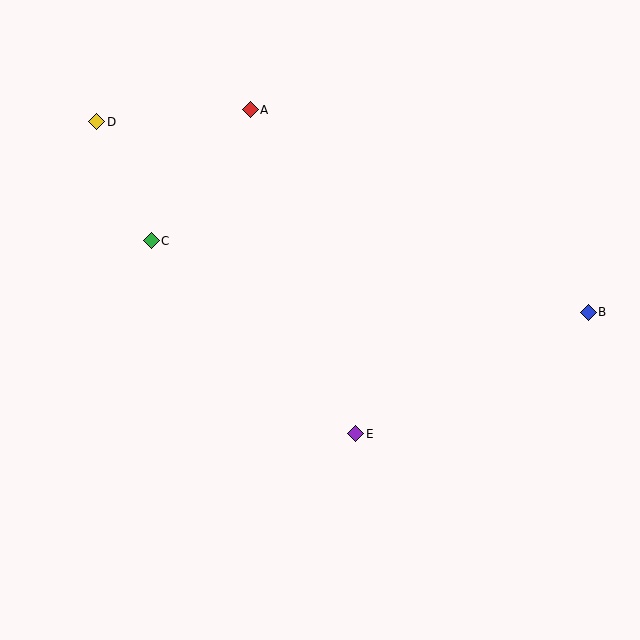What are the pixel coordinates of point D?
Point D is at (97, 122).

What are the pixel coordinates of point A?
Point A is at (250, 110).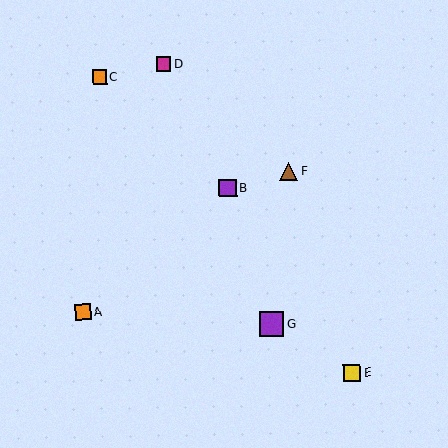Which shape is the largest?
The purple square (labeled G) is the largest.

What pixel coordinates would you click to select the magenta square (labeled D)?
Click at (164, 64) to select the magenta square D.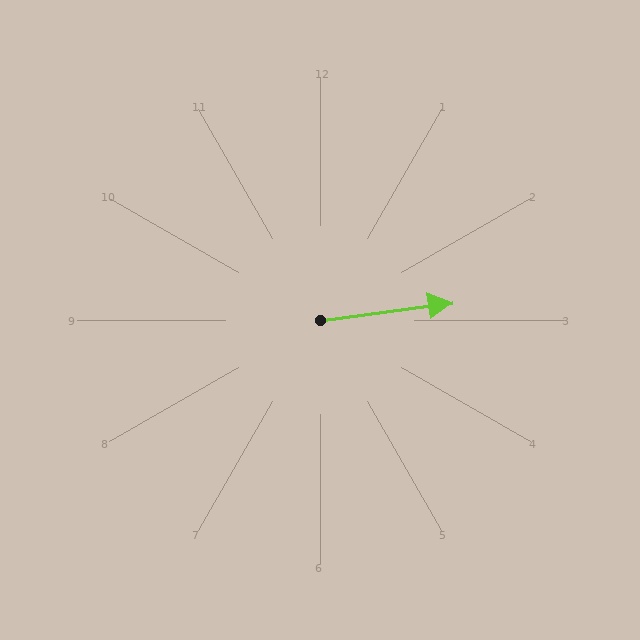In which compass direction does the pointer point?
East.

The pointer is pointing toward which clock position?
Roughly 3 o'clock.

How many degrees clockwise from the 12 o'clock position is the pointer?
Approximately 82 degrees.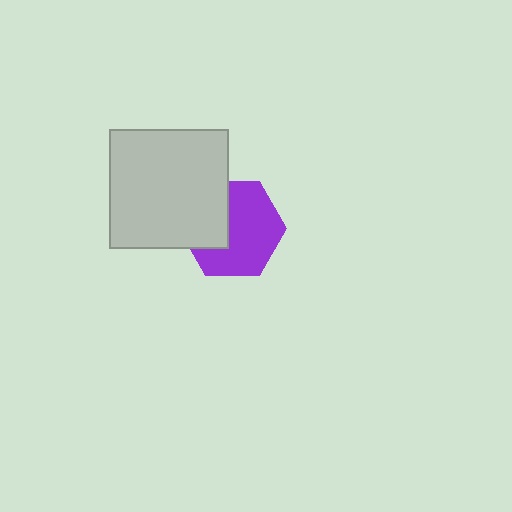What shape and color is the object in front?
The object in front is a light gray square.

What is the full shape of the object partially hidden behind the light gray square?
The partially hidden object is a purple hexagon.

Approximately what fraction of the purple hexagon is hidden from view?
Roughly 36% of the purple hexagon is hidden behind the light gray square.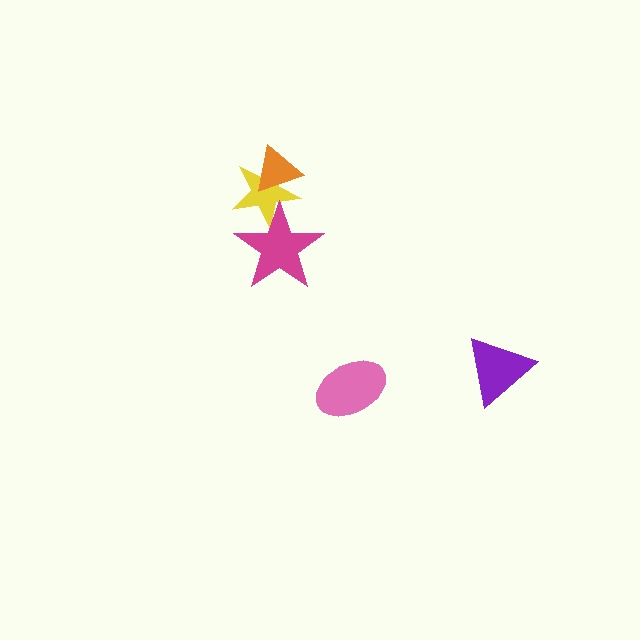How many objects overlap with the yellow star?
2 objects overlap with the yellow star.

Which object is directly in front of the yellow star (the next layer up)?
The magenta star is directly in front of the yellow star.